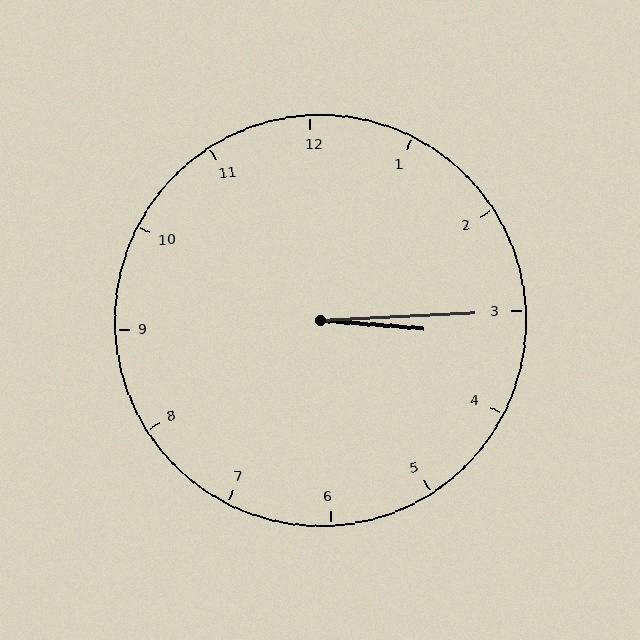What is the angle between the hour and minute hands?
Approximately 8 degrees.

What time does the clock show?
3:15.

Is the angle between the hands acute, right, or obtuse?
It is acute.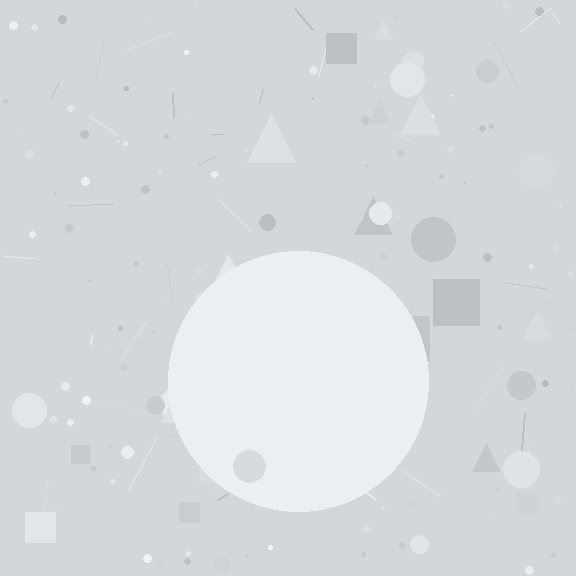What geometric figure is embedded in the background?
A circle is embedded in the background.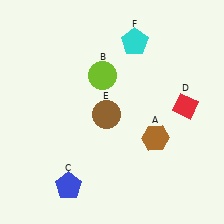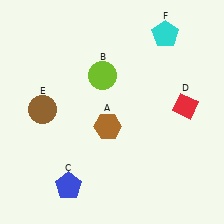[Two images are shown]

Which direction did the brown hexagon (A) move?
The brown hexagon (A) moved left.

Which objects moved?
The objects that moved are: the brown hexagon (A), the brown circle (E), the cyan pentagon (F).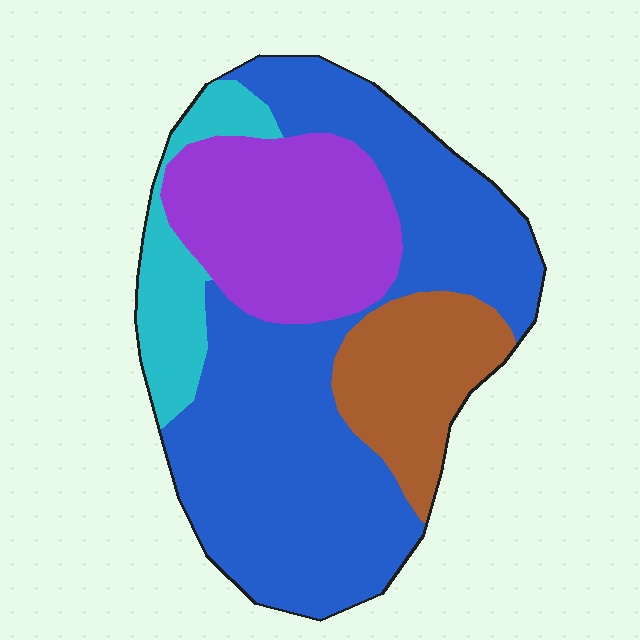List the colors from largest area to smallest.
From largest to smallest: blue, purple, brown, cyan.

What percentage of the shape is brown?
Brown covers 15% of the shape.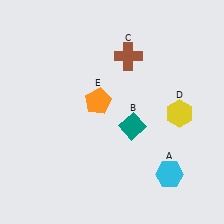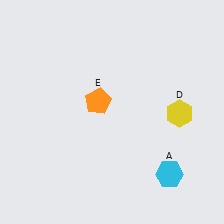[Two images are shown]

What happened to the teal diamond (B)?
The teal diamond (B) was removed in Image 2. It was in the bottom-right area of Image 1.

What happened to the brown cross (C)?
The brown cross (C) was removed in Image 2. It was in the top-right area of Image 1.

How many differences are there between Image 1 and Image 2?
There are 2 differences between the two images.